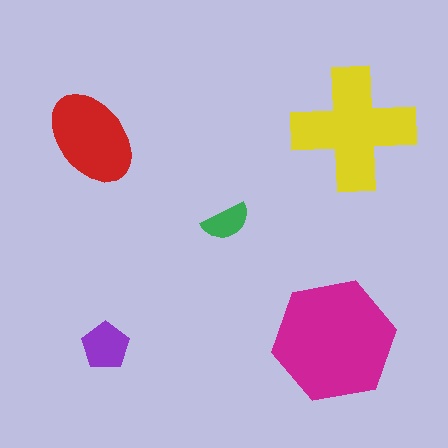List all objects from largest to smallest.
The magenta hexagon, the yellow cross, the red ellipse, the purple pentagon, the green semicircle.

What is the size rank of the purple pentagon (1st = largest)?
4th.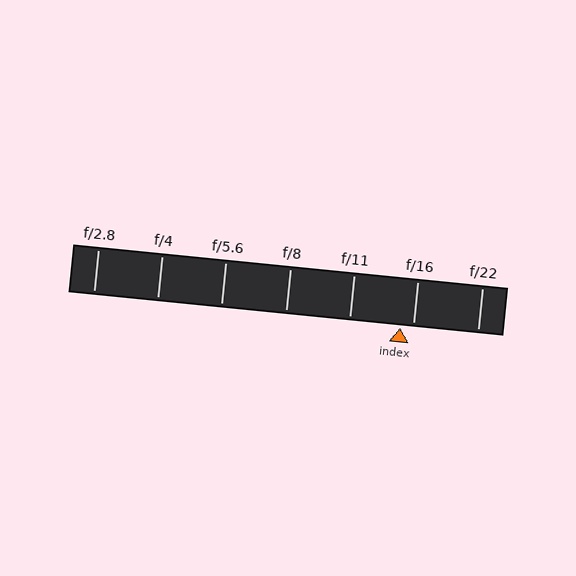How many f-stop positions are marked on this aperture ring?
There are 7 f-stop positions marked.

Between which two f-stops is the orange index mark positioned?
The index mark is between f/11 and f/16.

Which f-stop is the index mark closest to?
The index mark is closest to f/16.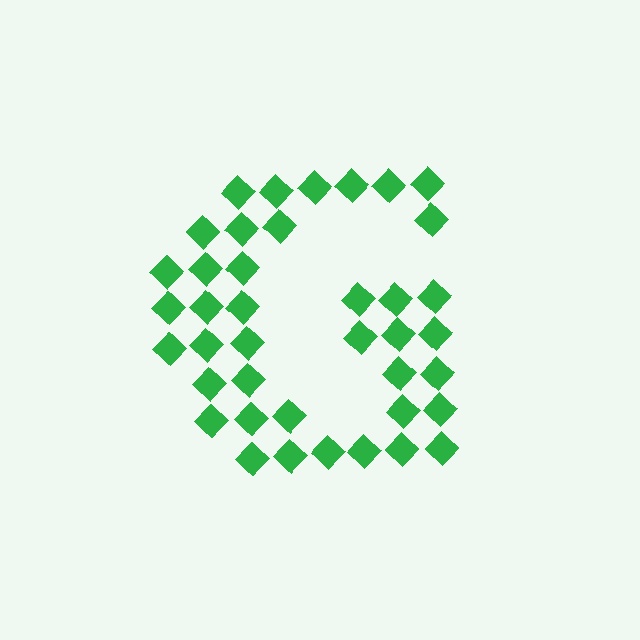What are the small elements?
The small elements are diamonds.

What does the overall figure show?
The overall figure shows the letter G.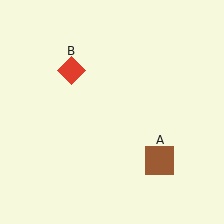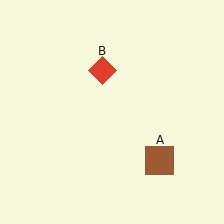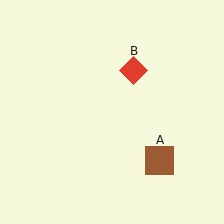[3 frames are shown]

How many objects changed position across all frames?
1 object changed position: red diamond (object B).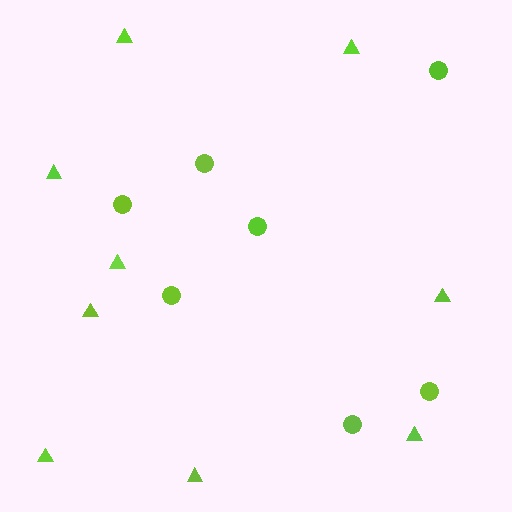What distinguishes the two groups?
There are 2 groups: one group of triangles (9) and one group of circles (7).